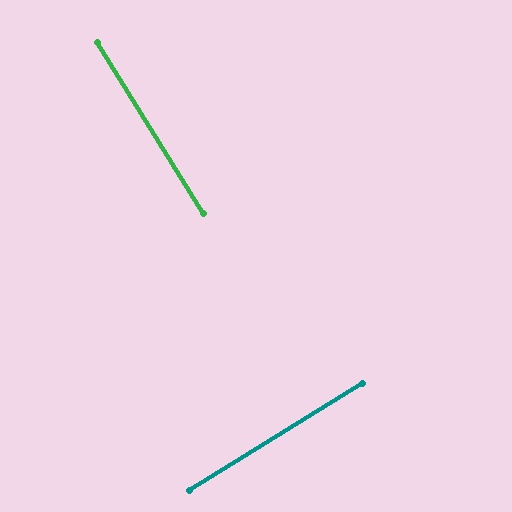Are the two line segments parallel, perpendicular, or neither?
Perpendicular — they meet at approximately 90°.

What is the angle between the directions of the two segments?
Approximately 90 degrees.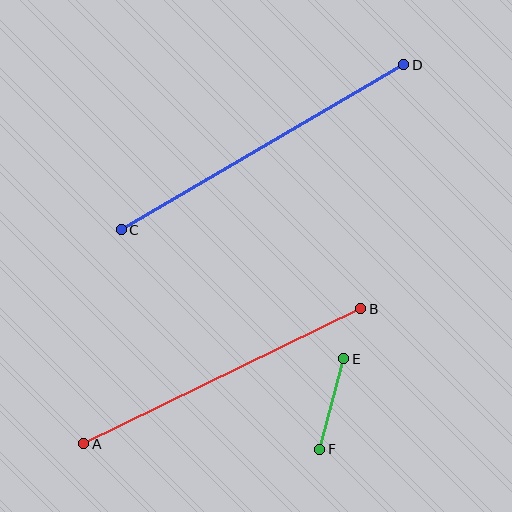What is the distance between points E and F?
The distance is approximately 94 pixels.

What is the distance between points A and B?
The distance is approximately 308 pixels.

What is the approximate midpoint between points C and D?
The midpoint is at approximately (263, 147) pixels.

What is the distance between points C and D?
The distance is approximately 327 pixels.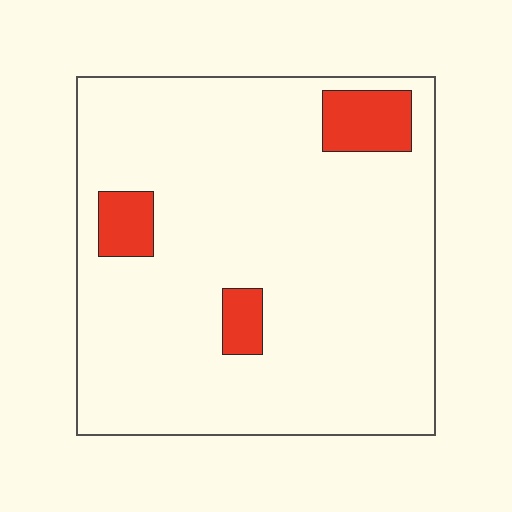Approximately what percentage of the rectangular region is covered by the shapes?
Approximately 10%.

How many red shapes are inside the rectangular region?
3.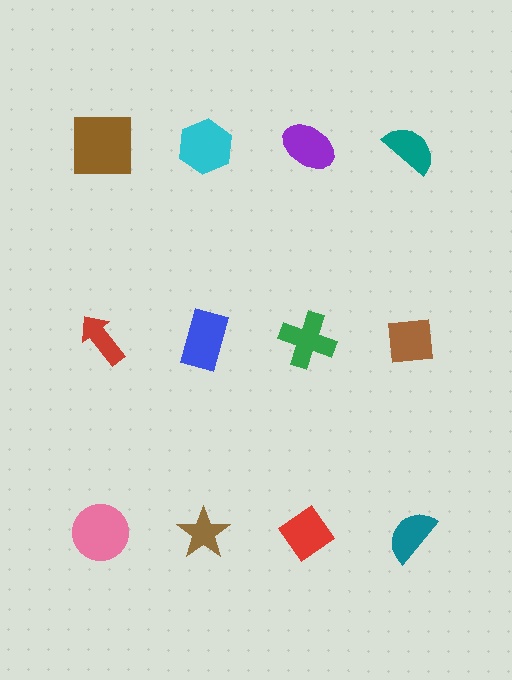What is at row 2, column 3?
A green cross.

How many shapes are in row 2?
4 shapes.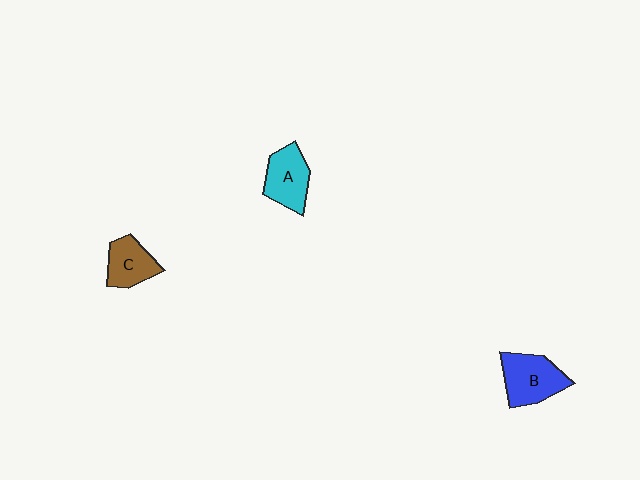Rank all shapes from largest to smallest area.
From largest to smallest: B (blue), A (cyan), C (brown).